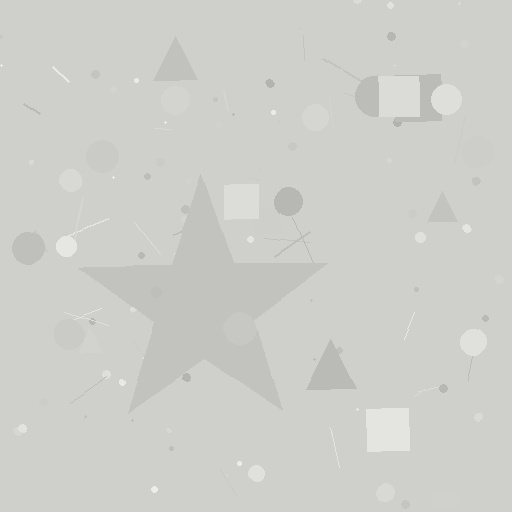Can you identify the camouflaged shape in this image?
The camouflaged shape is a star.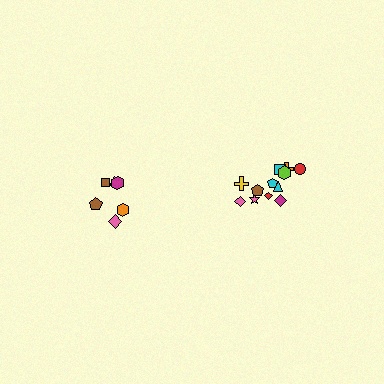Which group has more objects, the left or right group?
The right group.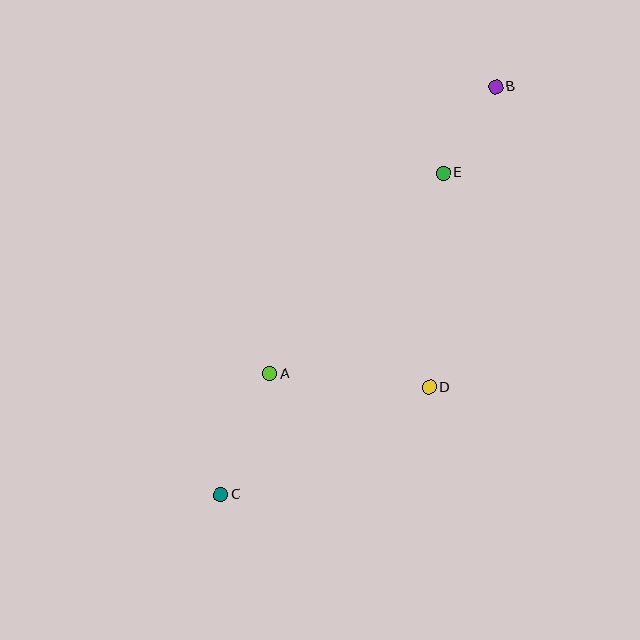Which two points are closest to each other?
Points B and E are closest to each other.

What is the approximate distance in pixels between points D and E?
The distance between D and E is approximately 215 pixels.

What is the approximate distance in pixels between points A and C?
The distance between A and C is approximately 131 pixels.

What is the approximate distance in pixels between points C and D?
The distance between C and D is approximately 234 pixels.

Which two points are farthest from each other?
Points B and C are farthest from each other.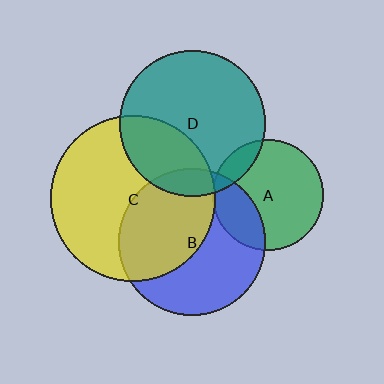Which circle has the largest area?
Circle C (yellow).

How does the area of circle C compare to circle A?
Approximately 2.2 times.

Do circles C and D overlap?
Yes.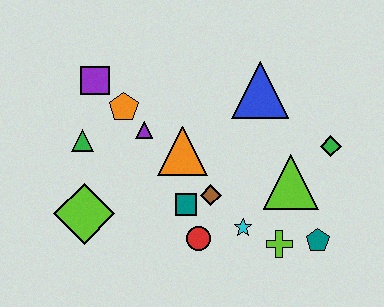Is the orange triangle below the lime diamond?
No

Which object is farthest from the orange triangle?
The teal pentagon is farthest from the orange triangle.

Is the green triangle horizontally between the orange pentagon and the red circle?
No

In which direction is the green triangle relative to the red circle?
The green triangle is to the left of the red circle.